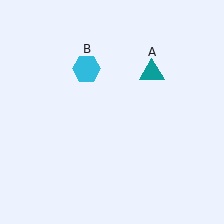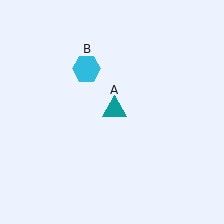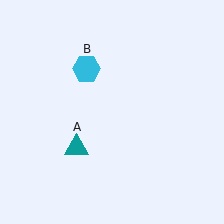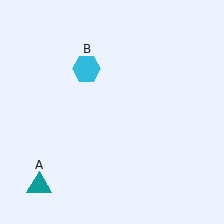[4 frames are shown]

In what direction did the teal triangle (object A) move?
The teal triangle (object A) moved down and to the left.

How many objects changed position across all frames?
1 object changed position: teal triangle (object A).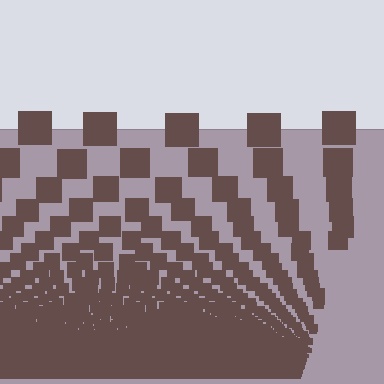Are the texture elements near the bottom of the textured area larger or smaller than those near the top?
Smaller. The gradient is inverted — elements near the bottom are smaller and denser.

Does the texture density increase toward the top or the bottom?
Density increases toward the bottom.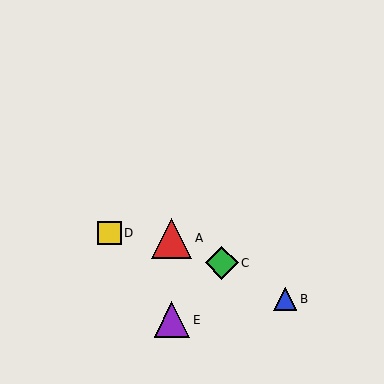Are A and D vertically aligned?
No, A is at x≈172 and D is at x≈109.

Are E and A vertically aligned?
Yes, both are at x≈172.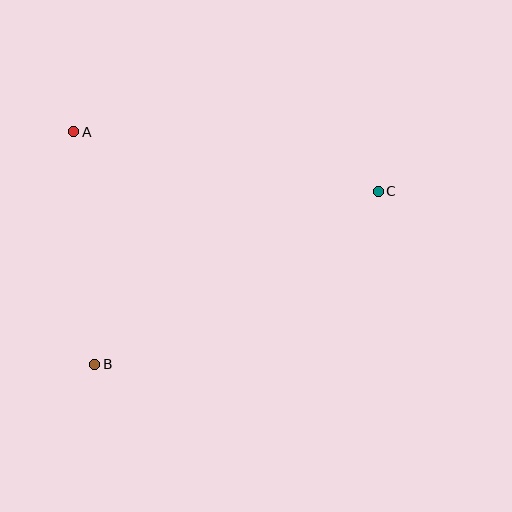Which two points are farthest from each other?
Points B and C are farthest from each other.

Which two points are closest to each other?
Points A and B are closest to each other.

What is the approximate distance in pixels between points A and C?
The distance between A and C is approximately 310 pixels.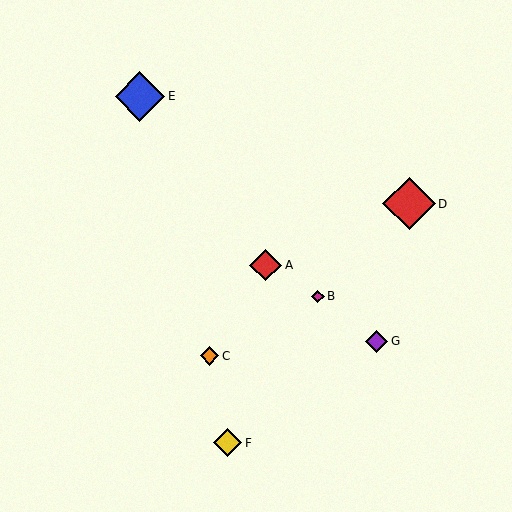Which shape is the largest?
The red diamond (labeled D) is the largest.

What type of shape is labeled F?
Shape F is a yellow diamond.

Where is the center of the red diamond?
The center of the red diamond is at (266, 265).